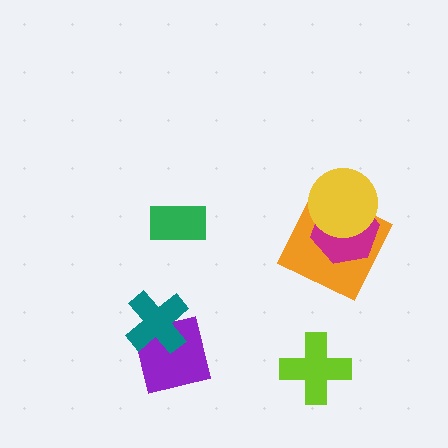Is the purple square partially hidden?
Yes, it is partially covered by another shape.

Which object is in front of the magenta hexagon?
The yellow circle is in front of the magenta hexagon.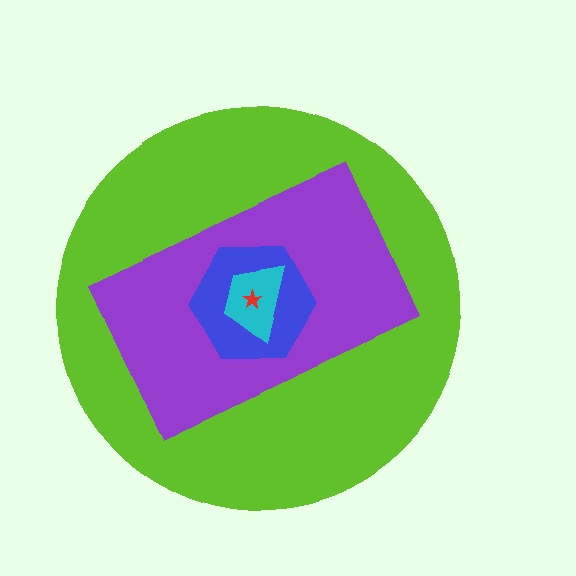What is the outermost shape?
The lime circle.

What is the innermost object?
The red star.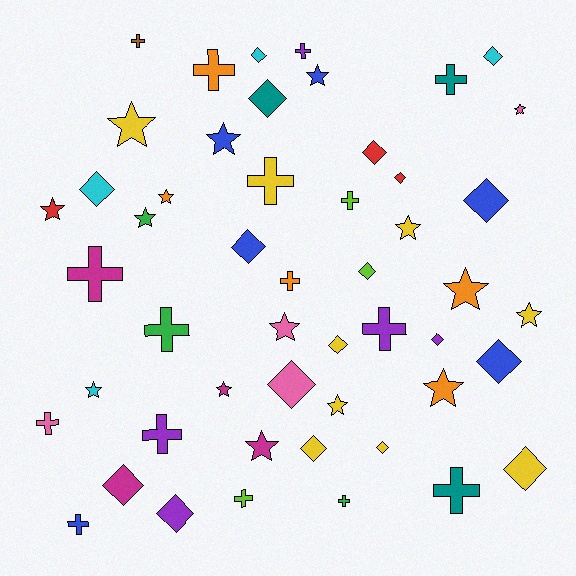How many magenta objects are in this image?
There are 4 magenta objects.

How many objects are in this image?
There are 50 objects.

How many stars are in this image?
There are 16 stars.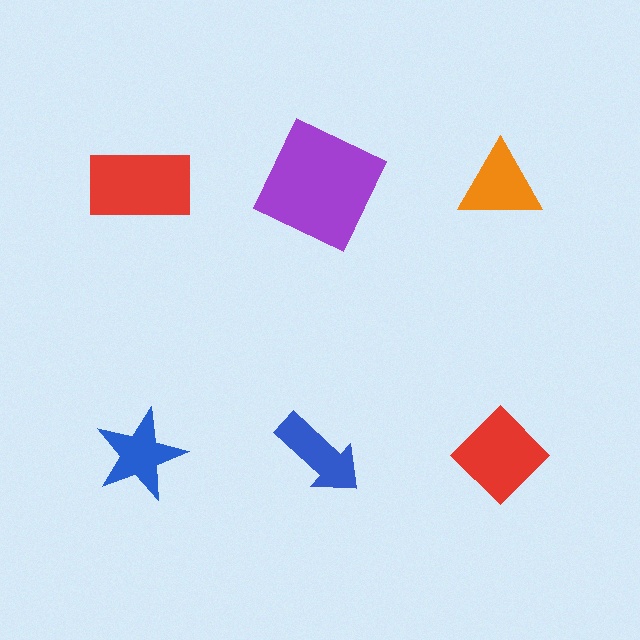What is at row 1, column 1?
A red rectangle.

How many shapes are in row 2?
3 shapes.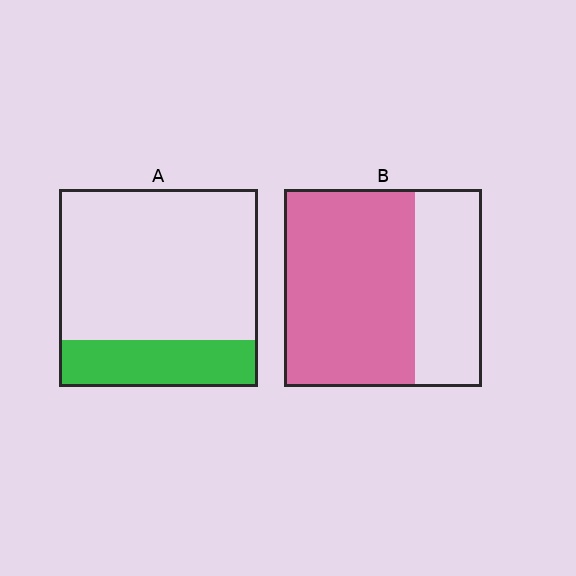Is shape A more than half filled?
No.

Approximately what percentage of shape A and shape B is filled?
A is approximately 25% and B is approximately 65%.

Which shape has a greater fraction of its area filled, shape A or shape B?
Shape B.